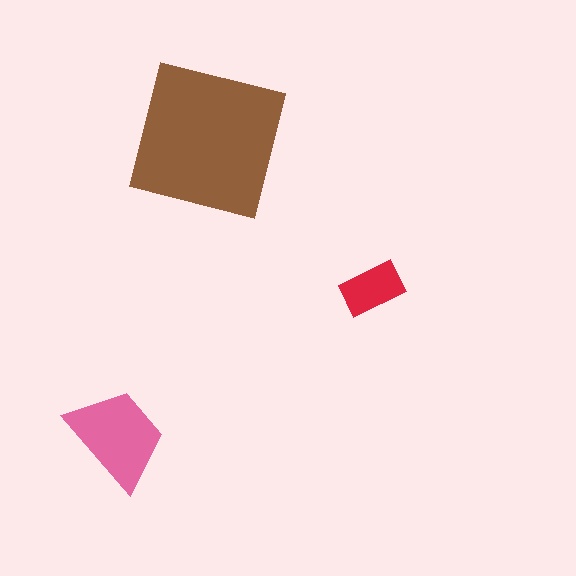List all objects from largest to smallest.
The brown square, the pink trapezoid, the red rectangle.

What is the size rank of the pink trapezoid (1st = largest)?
2nd.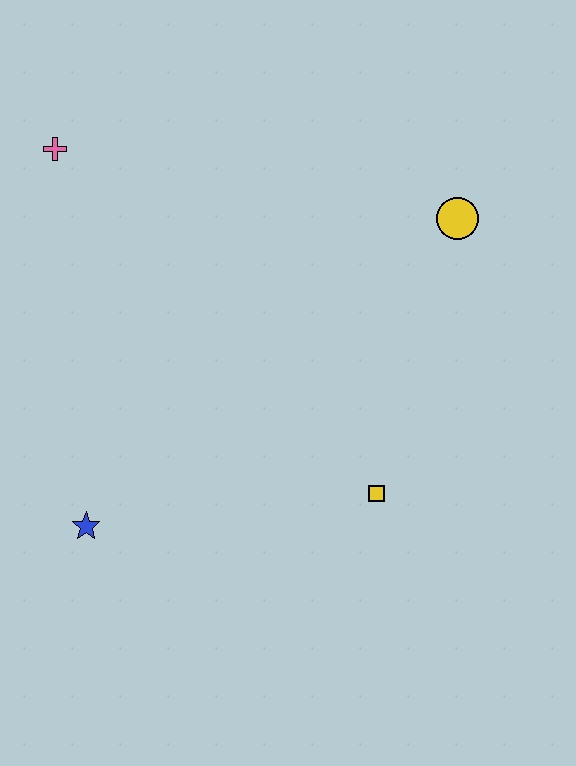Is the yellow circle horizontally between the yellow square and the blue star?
No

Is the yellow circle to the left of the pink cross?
No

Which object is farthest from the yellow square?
The pink cross is farthest from the yellow square.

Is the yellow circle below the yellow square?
No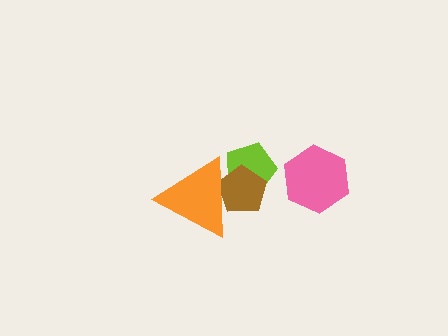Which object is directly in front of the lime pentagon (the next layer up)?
The brown pentagon is directly in front of the lime pentagon.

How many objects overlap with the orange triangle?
2 objects overlap with the orange triangle.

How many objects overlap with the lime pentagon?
2 objects overlap with the lime pentagon.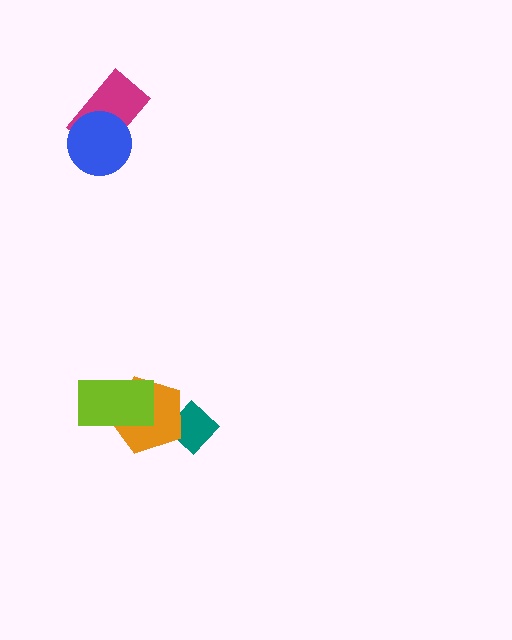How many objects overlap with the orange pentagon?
2 objects overlap with the orange pentagon.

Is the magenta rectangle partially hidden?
Yes, it is partially covered by another shape.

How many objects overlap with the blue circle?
1 object overlaps with the blue circle.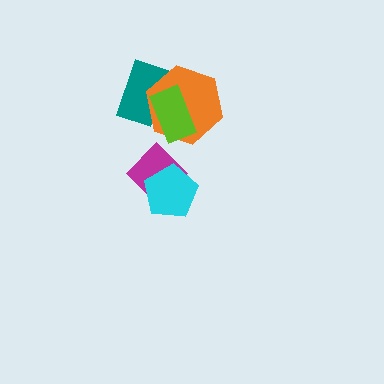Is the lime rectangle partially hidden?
No, no other shape covers it.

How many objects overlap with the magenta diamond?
1 object overlaps with the magenta diamond.